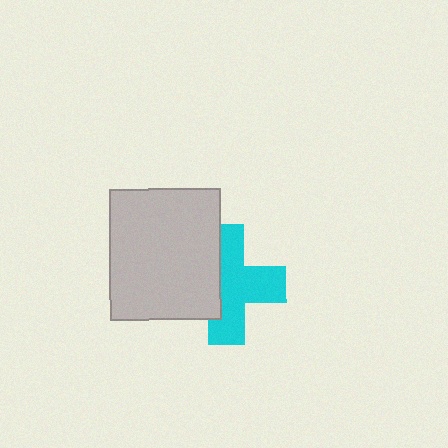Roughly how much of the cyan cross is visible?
About half of it is visible (roughly 61%).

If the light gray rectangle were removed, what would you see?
You would see the complete cyan cross.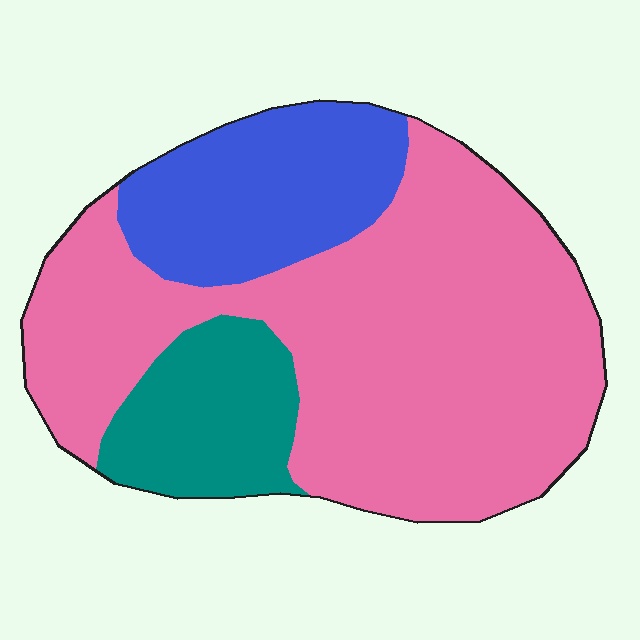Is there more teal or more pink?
Pink.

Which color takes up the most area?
Pink, at roughly 65%.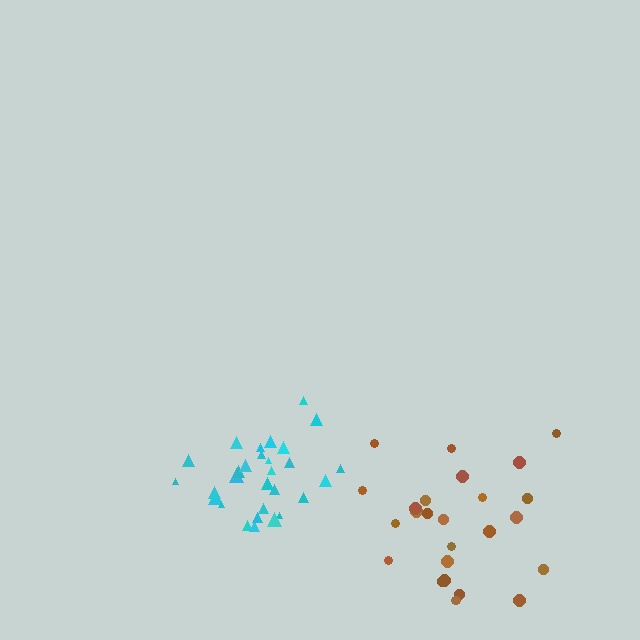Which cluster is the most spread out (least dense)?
Brown.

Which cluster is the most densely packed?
Cyan.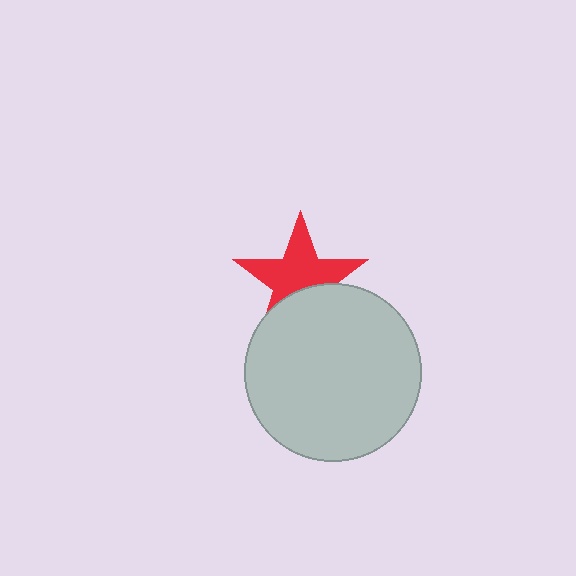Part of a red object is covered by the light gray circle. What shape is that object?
It is a star.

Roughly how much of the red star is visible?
About half of it is visible (roughly 64%).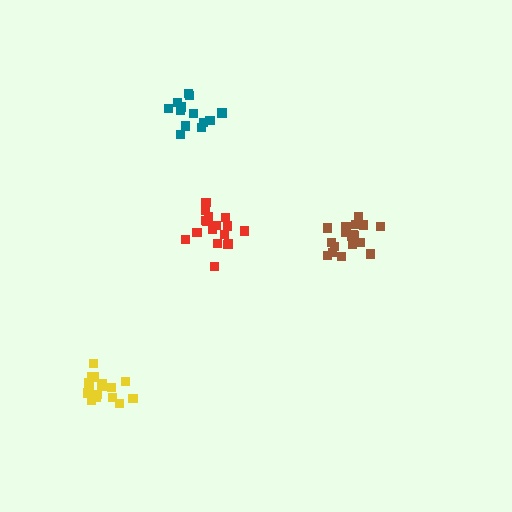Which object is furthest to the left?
The yellow cluster is leftmost.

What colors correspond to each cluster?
The clusters are colored: brown, teal, red, yellow.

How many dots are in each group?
Group 1: 18 dots, Group 2: 13 dots, Group 3: 17 dots, Group 4: 16 dots (64 total).